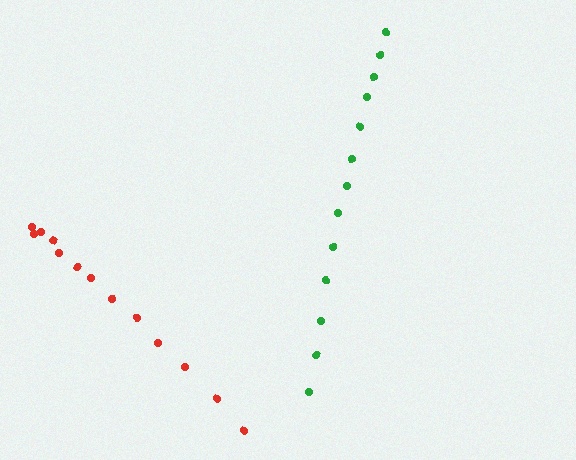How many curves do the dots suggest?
There are 2 distinct paths.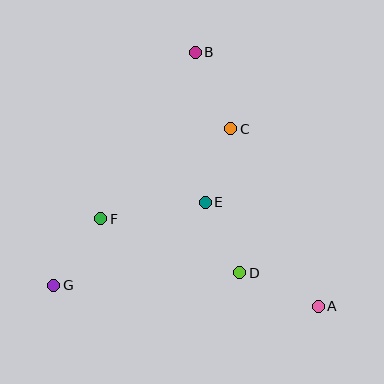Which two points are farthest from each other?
Points A and B are farthest from each other.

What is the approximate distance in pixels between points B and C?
The distance between B and C is approximately 84 pixels.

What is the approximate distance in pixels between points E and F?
The distance between E and F is approximately 106 pixels.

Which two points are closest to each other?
Points C and E are closest to each other.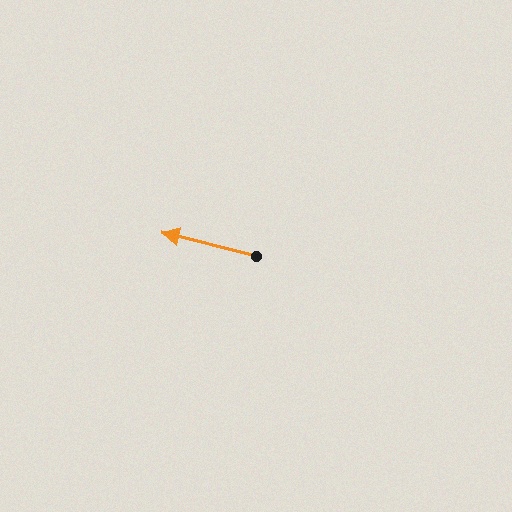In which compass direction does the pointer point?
West.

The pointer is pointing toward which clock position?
Roughly 9 o'clock.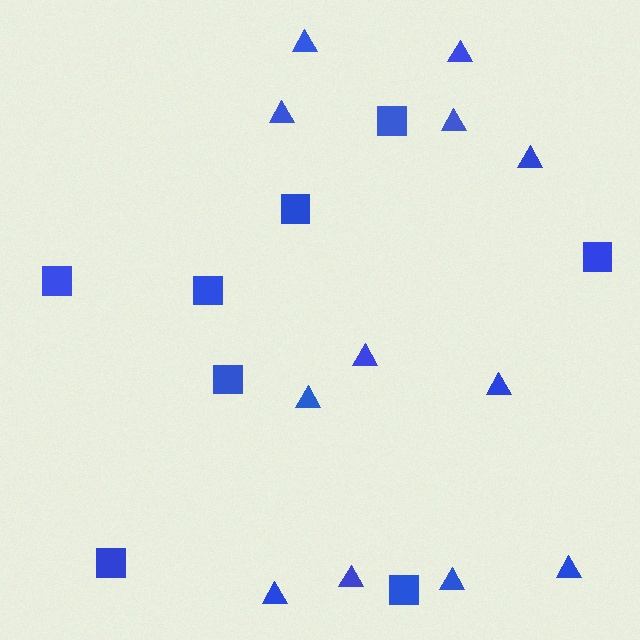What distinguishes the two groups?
There are 2 groups: one group of triangles (12) and one group of squares (8).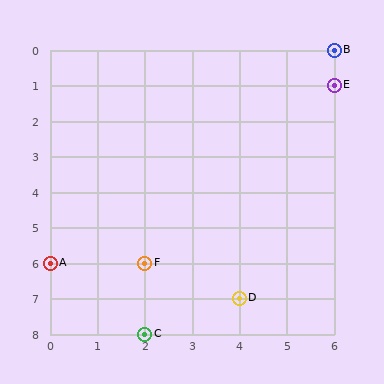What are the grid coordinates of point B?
Point B is at grid coordinates (6, 0).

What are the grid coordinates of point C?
Point C is at grid coordinates (2, 8).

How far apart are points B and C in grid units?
Points B and C are 4 columns and 8 rows apart (about 8.9 grid units diagonally).